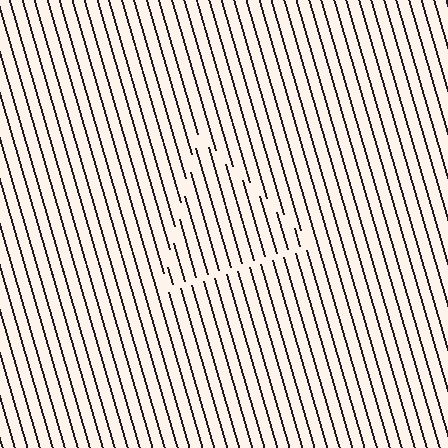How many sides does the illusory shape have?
3 sides — the line-ends trace a triangle.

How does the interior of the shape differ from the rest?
The interior of the shape contains the same grating, shifted by half a period — the contour is defined by the phase discontinuity where line-ends from the inner and outer gratings abut.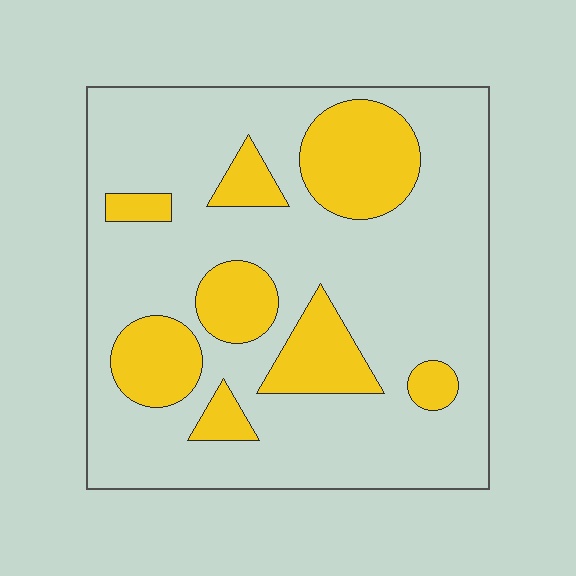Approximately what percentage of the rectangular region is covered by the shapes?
Approximately 25%.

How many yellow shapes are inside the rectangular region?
8.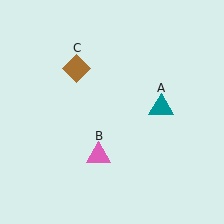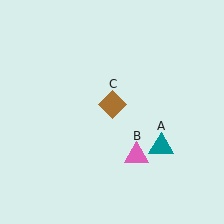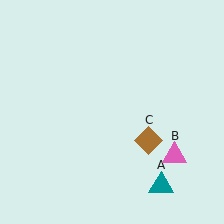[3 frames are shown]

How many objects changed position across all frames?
3 objects changed position: teal triangle (object A), pink triangle (object B), brown diamond (object C).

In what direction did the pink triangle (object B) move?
The pink triangle (object B) moved right.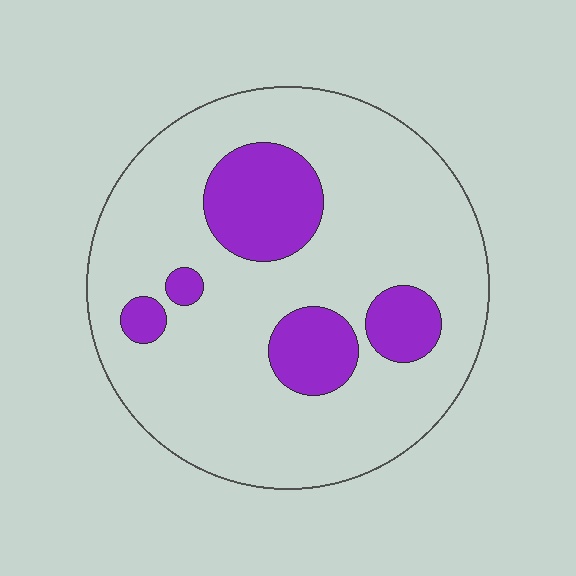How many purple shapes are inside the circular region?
5.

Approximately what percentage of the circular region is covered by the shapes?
Approximately 20%.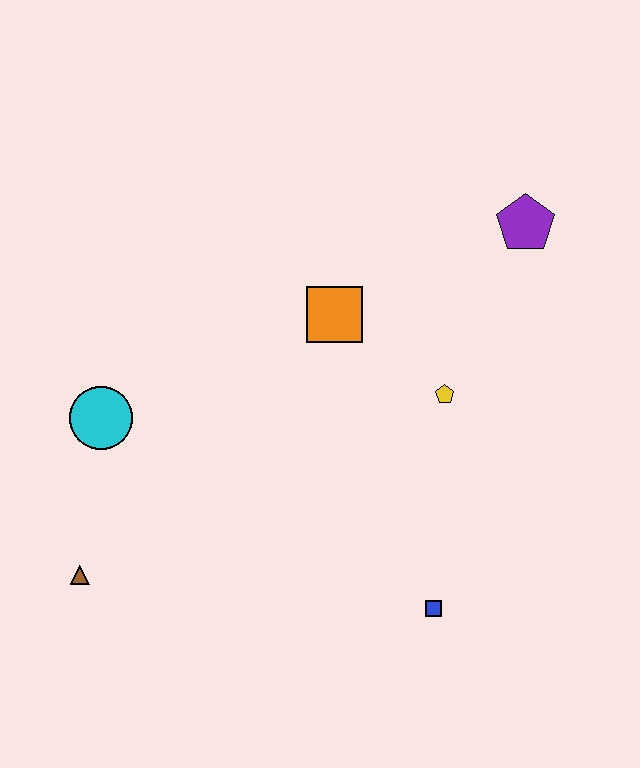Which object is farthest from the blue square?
The purple pentagon is farthest from the blue square.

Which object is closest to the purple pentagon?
The yellow pentagon is closest to the purple pentagon.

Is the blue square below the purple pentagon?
Yes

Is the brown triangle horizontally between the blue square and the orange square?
No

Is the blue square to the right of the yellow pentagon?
No